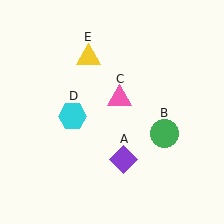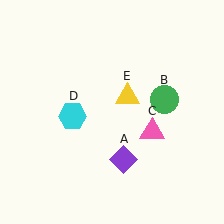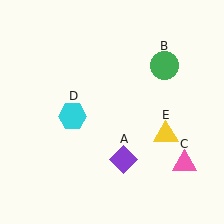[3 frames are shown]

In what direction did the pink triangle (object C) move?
The pink triangle (object C) moved down and to the right.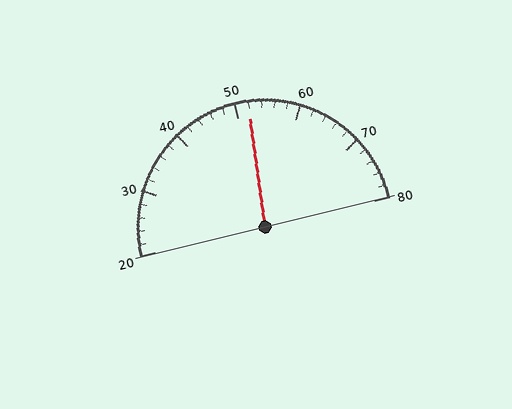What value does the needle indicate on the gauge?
The needle indicates approximately 52.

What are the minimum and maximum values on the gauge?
The gauge ranges from 20 to 80.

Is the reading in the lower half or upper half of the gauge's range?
The reading is in the upper half of the range (20 to 80).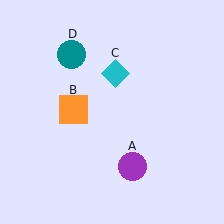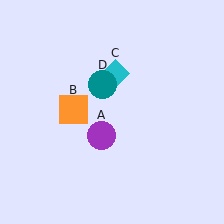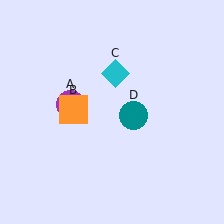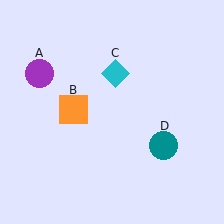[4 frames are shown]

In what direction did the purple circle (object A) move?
The purple circle (object A) moved up and to the left.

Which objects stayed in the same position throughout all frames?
Orange square (object B) and cyan diamond (object C) remained stationary.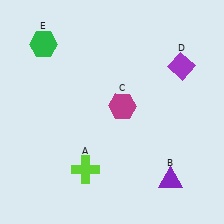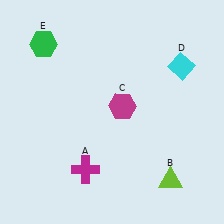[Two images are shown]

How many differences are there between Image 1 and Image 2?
There are 3 differences between the two images.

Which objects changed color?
A changed from lime to magenta. B changed from purple to lime. D changed from purple to cyan.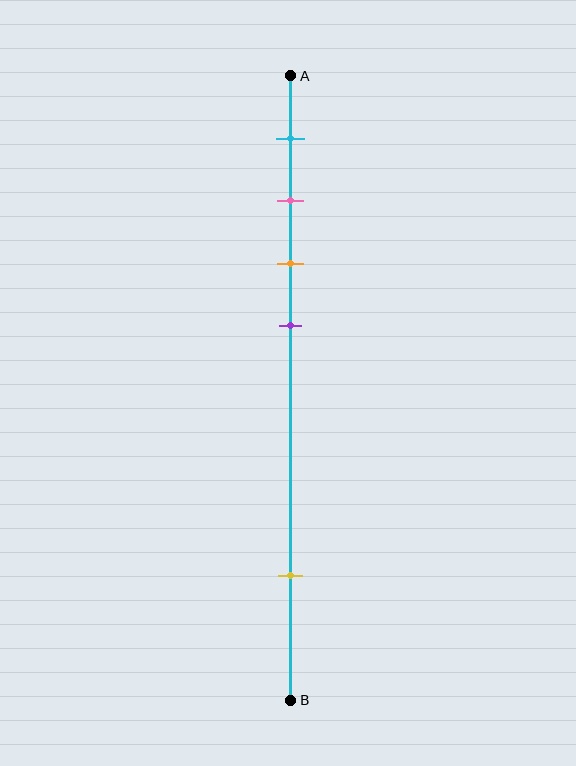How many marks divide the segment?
There are 5 marks dividing the segment.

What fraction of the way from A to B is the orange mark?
The orange mark is approximately 30% (0.3) of the way from A to B.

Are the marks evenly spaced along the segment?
No, the marks are not evenly spaced.